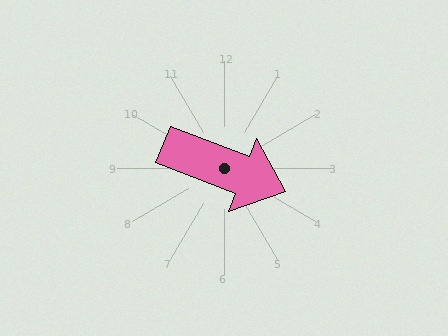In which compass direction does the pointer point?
East.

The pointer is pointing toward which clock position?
Roughly 4 o'clock.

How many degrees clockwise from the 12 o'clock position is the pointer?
Approximately 111 degrees.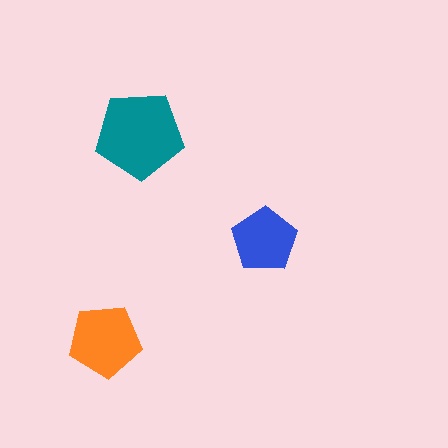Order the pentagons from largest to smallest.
the teal one, the orange one, the blue one.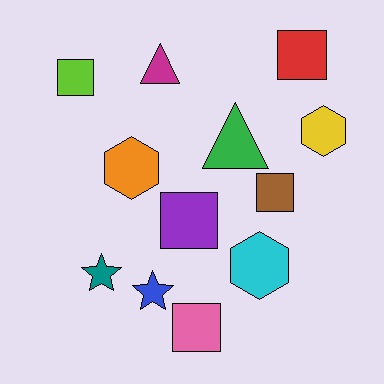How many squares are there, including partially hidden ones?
There are 5 squares.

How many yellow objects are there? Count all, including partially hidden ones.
There is 1 yellow object.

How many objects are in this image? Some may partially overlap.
There are 12 objects.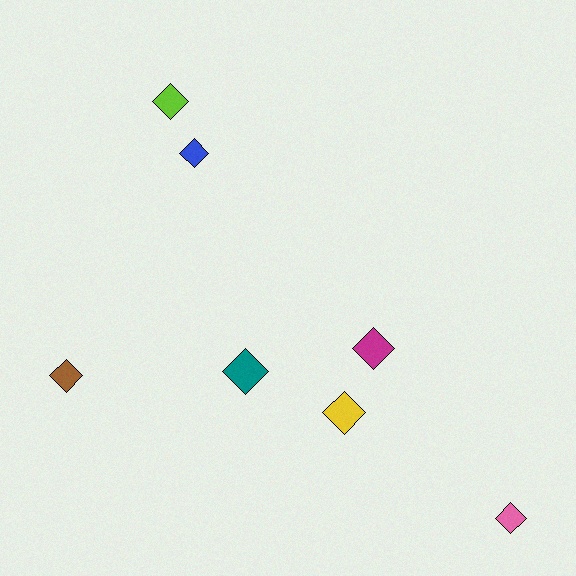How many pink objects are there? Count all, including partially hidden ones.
There is 1 pink object.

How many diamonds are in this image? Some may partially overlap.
There are 7 diamonds.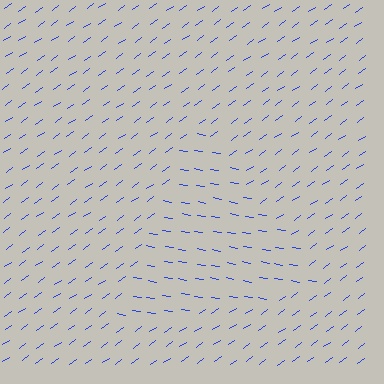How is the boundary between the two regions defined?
The boundary is defined purely by a change in line orientation (approximately 45 degrees difference). All lines are the same color and thickness.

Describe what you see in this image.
The image is filled with small blue line segments. A triangle region in the image has lines oriented differently from the surrounding lines, creating a visible texture boundary.